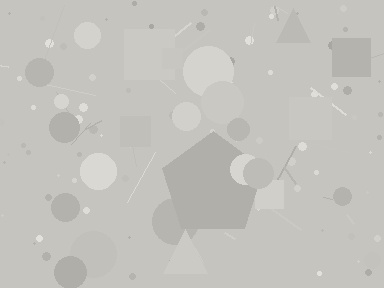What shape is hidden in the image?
A pentagon is hidden in the image.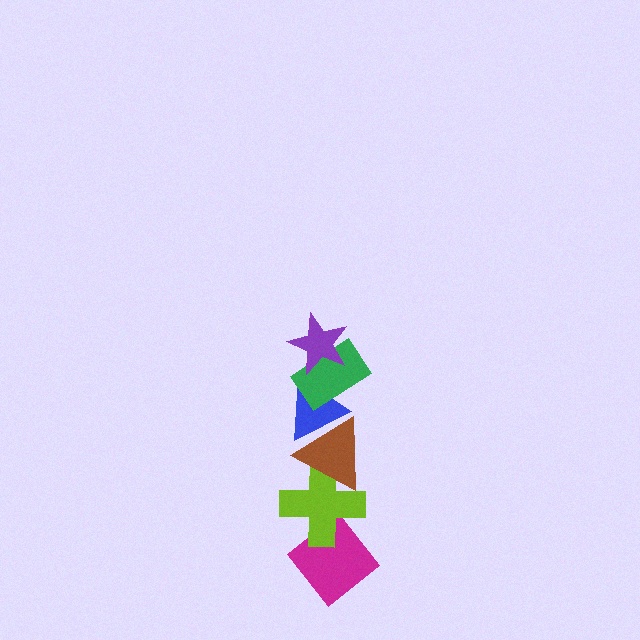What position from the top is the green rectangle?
The green rectangle is 2nd from the top.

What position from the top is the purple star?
The purple star is 1st from the top.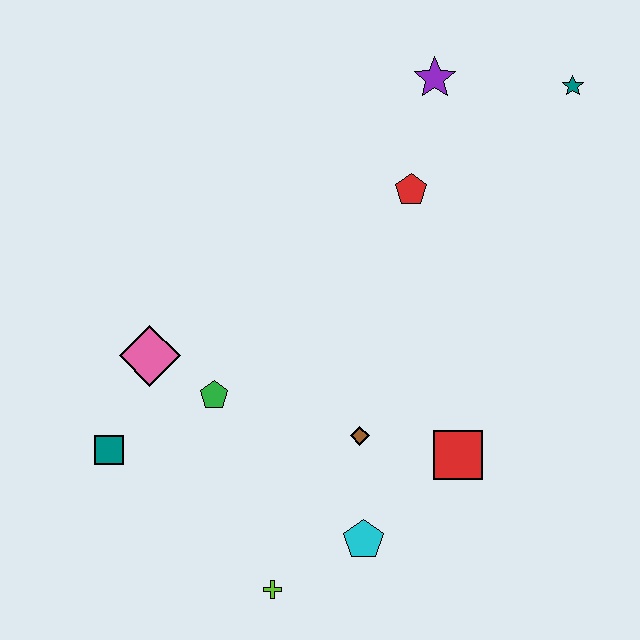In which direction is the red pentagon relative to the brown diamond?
The red pentagon is above the brown diamond.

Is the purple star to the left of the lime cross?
No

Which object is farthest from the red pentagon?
The lime cross is farthest from the red pentagon.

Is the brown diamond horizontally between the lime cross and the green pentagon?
No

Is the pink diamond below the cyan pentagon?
No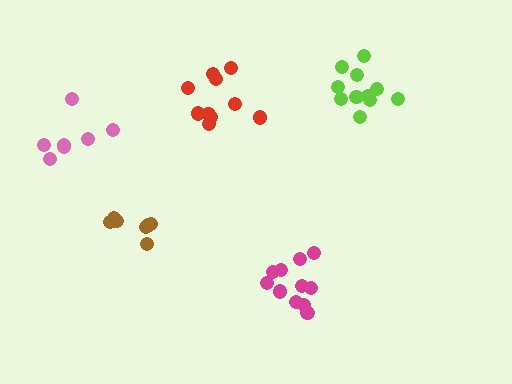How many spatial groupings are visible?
There are 5 spatial groupings.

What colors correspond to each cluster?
The clusters are colored: red, brown, magenta, lime, pink.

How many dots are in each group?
Group 1: 10 dots, Group 2: 7 dots, Group 3: 11 dots, Group 4: 11 dots, Group 5: 7 dots (46 total).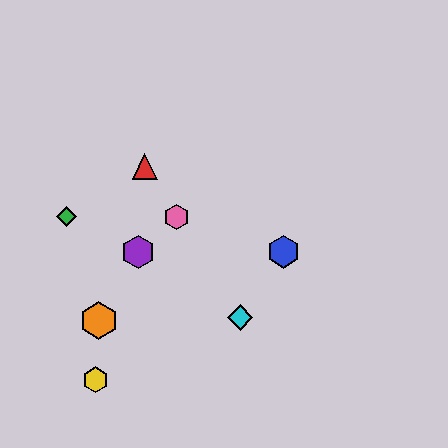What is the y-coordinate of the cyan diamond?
The cyan diamond is at y≈318.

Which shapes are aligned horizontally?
The blue hexagon, the purple hexagon are aligned horizontally.